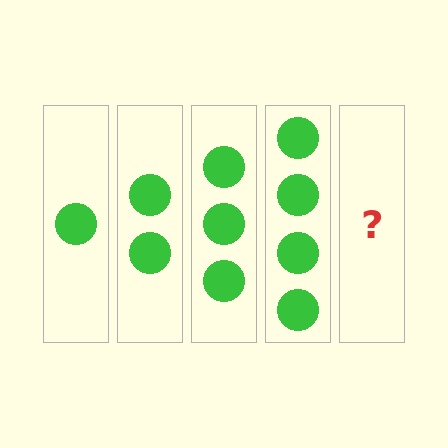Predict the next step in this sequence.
The next step is 5 circles.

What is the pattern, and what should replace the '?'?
The pattern is that each step adds one more circle. The '?' should be 5 circles.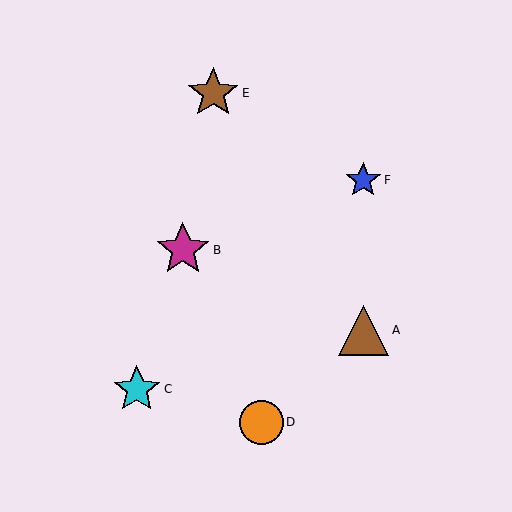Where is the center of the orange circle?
The center of the orange circle is at (261, 422).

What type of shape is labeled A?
Shape A is a brown triangle.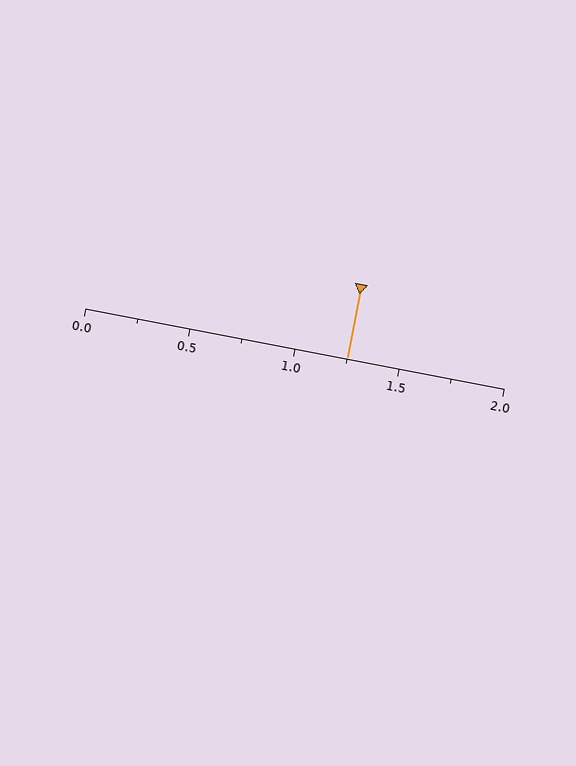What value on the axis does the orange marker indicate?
The marker indicates approximately 1.25.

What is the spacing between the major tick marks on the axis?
The major ticks are spaced 0.5 apart.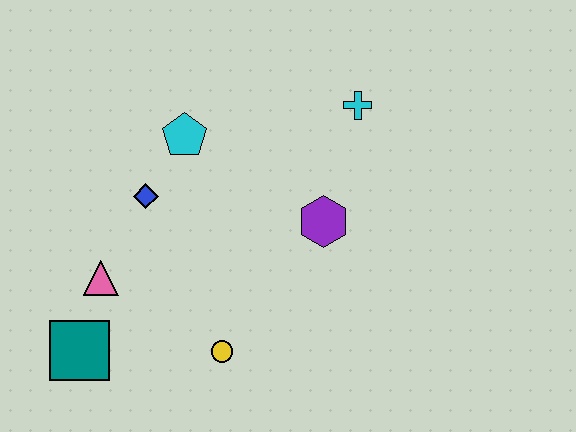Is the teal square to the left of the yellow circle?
Yes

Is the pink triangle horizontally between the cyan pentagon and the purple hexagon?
No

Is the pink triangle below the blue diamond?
Yes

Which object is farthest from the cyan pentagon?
The teal square is farthest from the cyan pentagon.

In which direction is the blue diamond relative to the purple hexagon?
The blue diamond is to the left of the purple hexagon.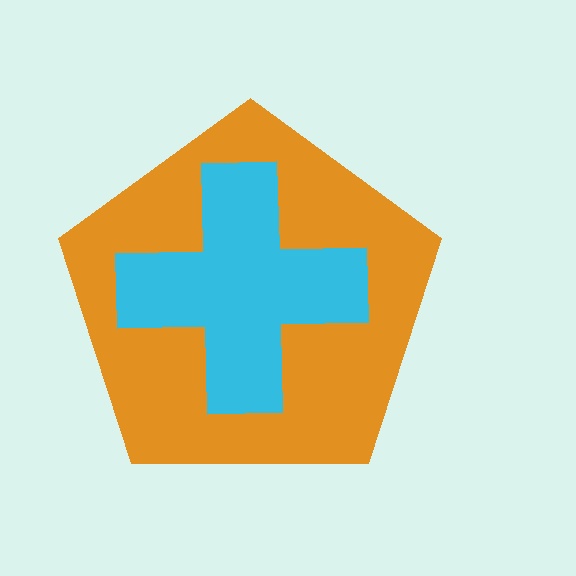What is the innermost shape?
The cyan cross.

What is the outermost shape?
The orange pentagon.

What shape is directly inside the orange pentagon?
The cyan cross.